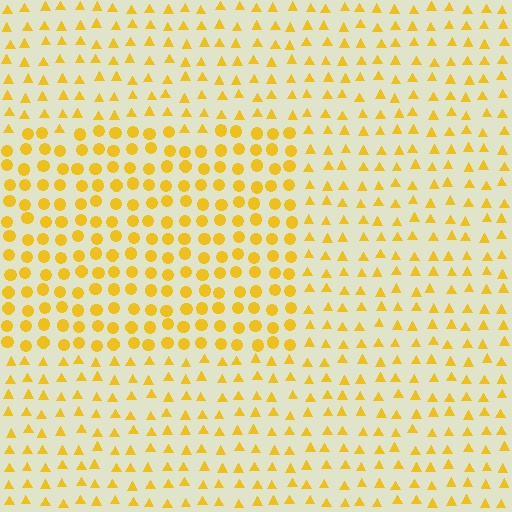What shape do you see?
I see a rectangle.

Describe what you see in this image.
The image is filled with small yellow elements arranged in a uniform grid. A rectangle-shaped region contains circles, while the surrounding area contains triangles. The boundary is defined purely by the change in element shape.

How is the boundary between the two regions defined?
The boundary is defined by a change in element shape: circles inside vs. triangles outside. All elements share the same color and spacing.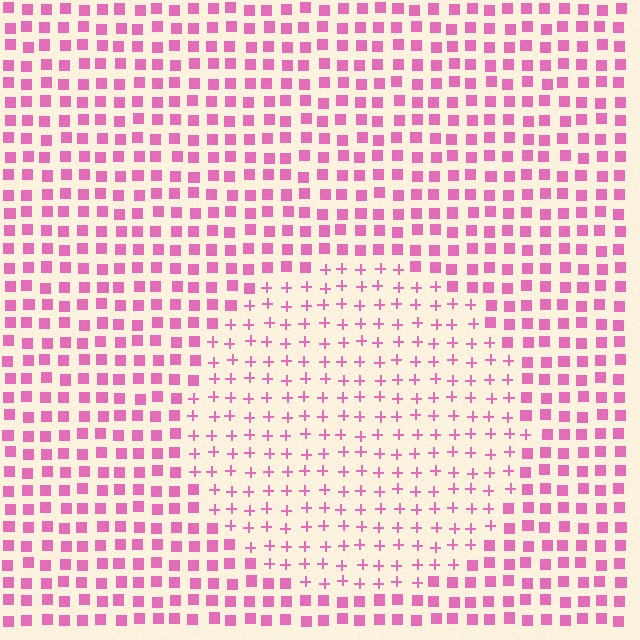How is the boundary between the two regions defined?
The boundary is defined by a change in element shape: plus signs inside vs. squares outside. All elements share the same color and spacing.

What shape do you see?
I see a circle.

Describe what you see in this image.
The image is filled with small pink elements arranged in a uniform grid. A circle-shaped region contains plus signs, while the surrounding area contains squares. The boundary is defined purely by the change in element shape.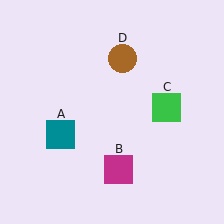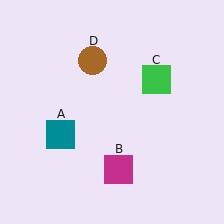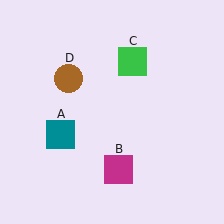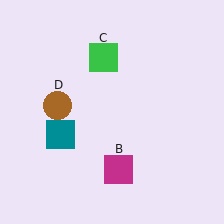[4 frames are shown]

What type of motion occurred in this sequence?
The green square (object C), brown circle (object D) rotated counterclockwise around the center of the scene.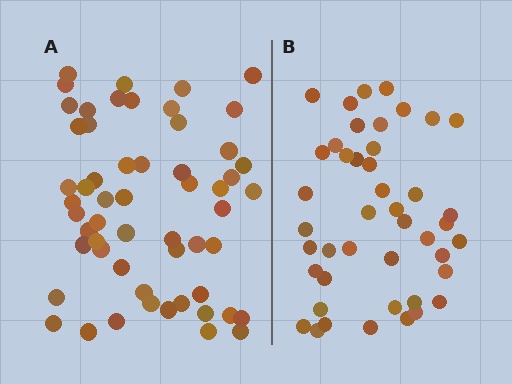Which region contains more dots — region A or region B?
Region A (the left region) has more dots.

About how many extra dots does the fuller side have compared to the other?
Region A has roughly 12 or so more dots than region B.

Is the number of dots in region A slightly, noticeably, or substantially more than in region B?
Region A has noticeably more, but not dramatically so. The ratio is roughly 1.3 to 1.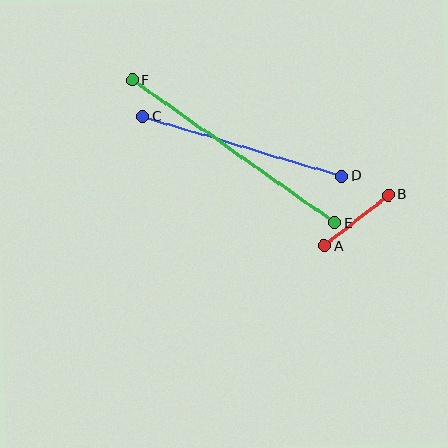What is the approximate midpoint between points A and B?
The midpoint is at approximately (356, 220) pixels.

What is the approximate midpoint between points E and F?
The midpoint is at approximately (234, 152) pixels.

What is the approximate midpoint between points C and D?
The midpoint is at approximately (242, 146) pixels.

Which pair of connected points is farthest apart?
Points E and F are farthest apart.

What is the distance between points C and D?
The distance is approximately 208 pixels.